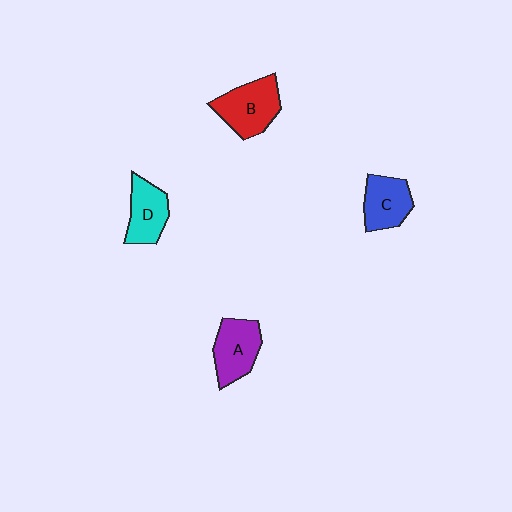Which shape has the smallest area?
Shape D (cyan).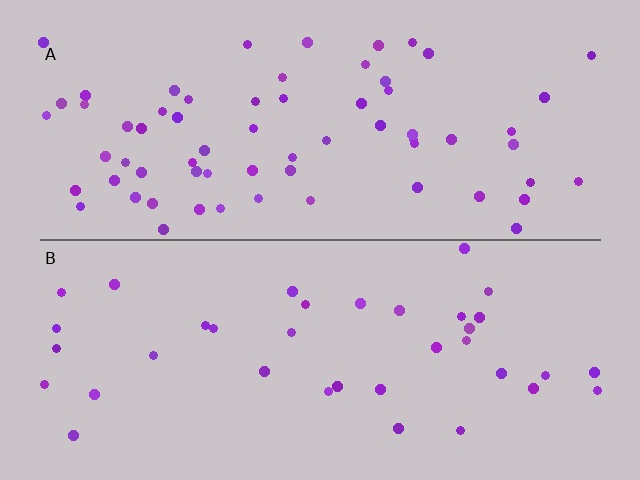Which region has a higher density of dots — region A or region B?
A (the top).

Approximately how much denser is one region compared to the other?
Approximately 1.8× — region A over region B.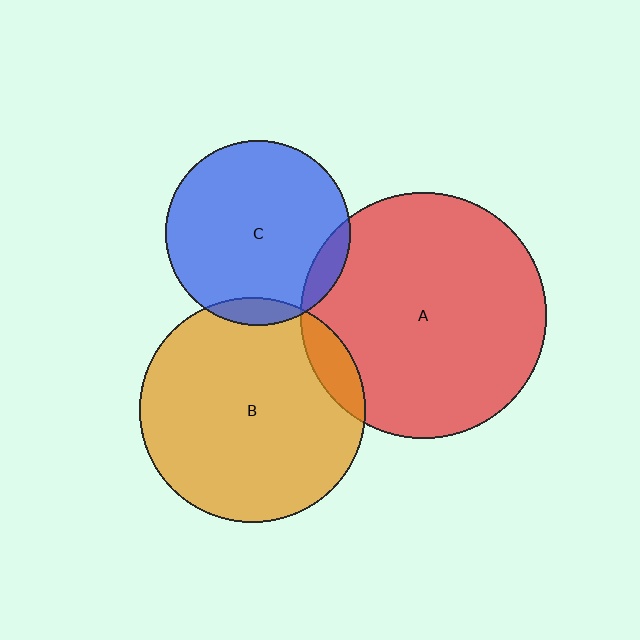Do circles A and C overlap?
Yes.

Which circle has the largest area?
Circle A (red).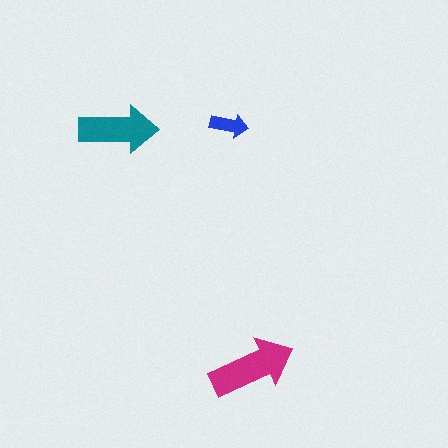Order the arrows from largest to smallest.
the magenta one, the teal one, the blue one.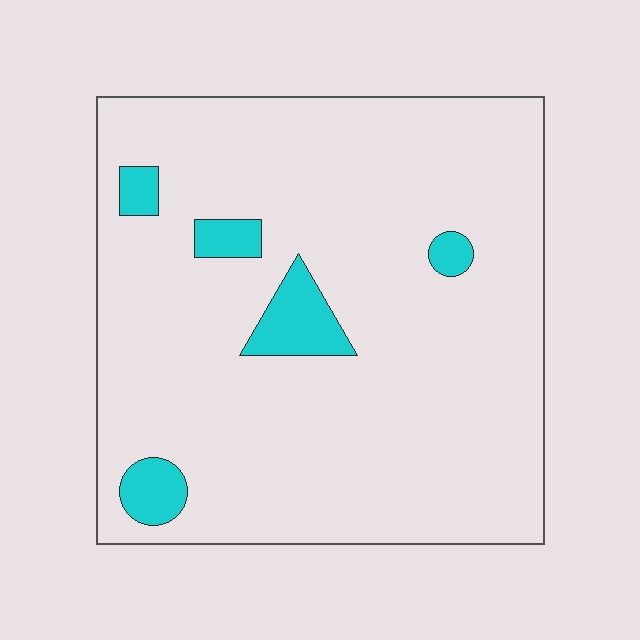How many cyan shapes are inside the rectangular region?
5.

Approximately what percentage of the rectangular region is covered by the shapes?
Approximately 10%.